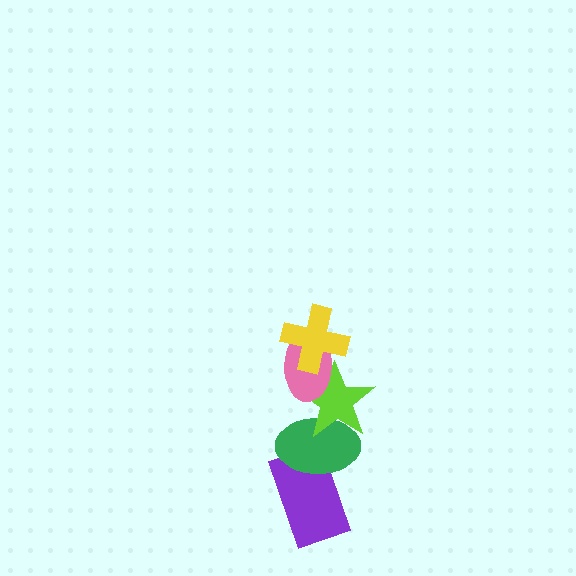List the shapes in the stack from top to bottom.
From top to bottom: the yellow cross, the pink ellipse, the lime star, the green ellipse, the purple rectangle.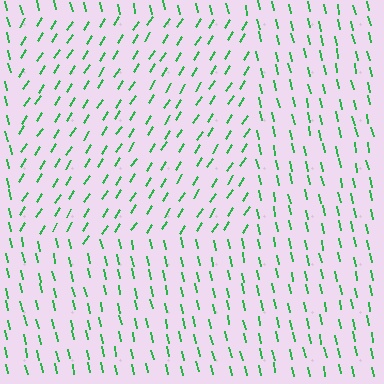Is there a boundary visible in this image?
Yes, there is a texture boundary formed by a change in line orientation.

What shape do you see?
I see a rectangle.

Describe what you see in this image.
The image is filled with small green line segments. A rectangle region in the image has lines oriented differently from the surrounding lines, creating a visible texture boundary.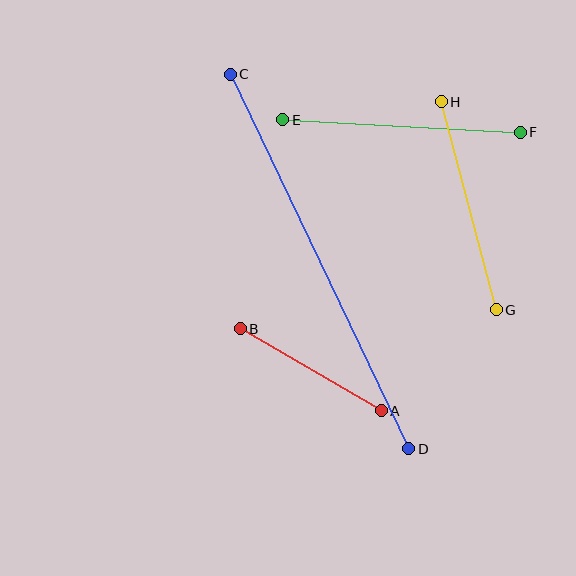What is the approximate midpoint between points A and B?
The midpoint is at approximately (311, 370) pixels.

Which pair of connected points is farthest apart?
Points C and D are farthest apart.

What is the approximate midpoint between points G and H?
The midpoint is at approximately (469, 206) pixels.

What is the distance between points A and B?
The distance is approximately 163 pixels.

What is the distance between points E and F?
The distance is approximately 238 pixels.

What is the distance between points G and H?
The distance is approximately 215 pixels.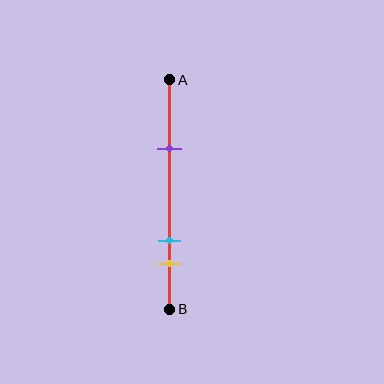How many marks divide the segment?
There are 3 marks dividing the segment.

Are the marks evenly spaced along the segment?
No, the marks are not evenly spaced.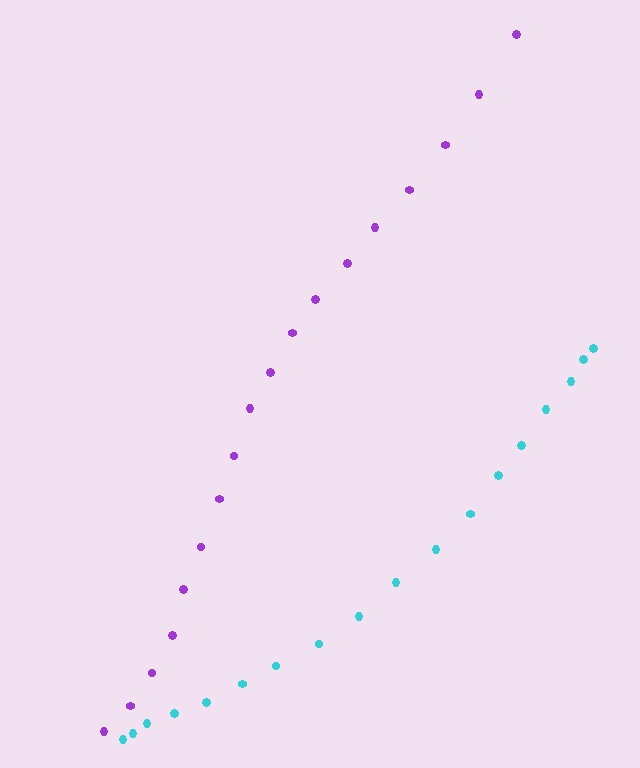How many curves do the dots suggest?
There are 2 distinct paths.